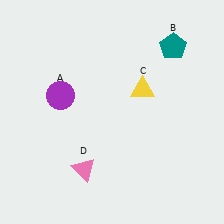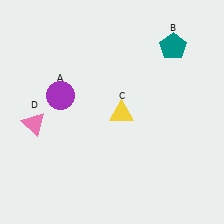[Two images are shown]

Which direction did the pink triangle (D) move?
The pink triangle (D) moved left.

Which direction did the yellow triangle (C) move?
The yellow triangle (C) moved down.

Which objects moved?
The objects that moved are: the yellow triangle (C), the pink triangle (D).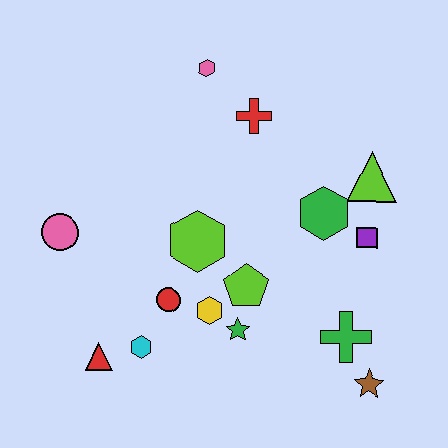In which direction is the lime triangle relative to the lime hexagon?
The lime triangle is to the right of the lime hexagon.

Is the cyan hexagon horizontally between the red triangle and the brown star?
Yes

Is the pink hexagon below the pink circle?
No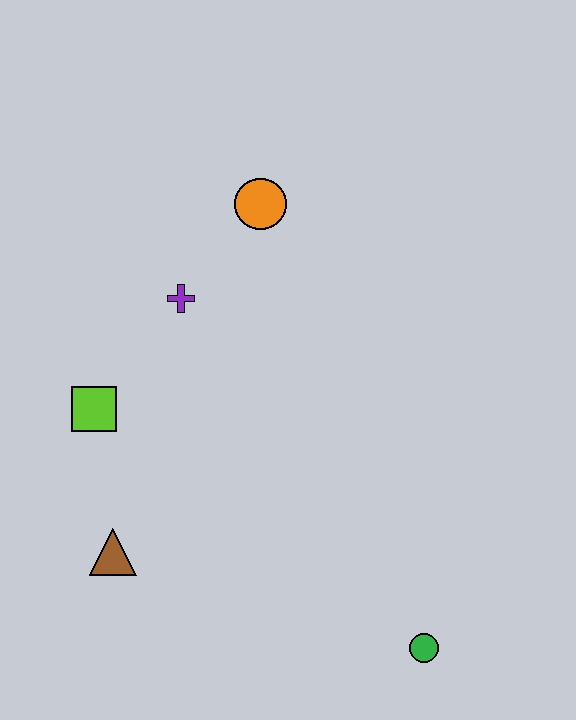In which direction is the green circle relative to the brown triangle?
The green circle is to the right of the brown triangle.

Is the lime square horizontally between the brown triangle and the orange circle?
No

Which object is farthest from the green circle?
The orange circle is farthest from the green circle.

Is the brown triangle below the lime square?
Yes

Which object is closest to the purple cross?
The orange circle is closest to the purple cross.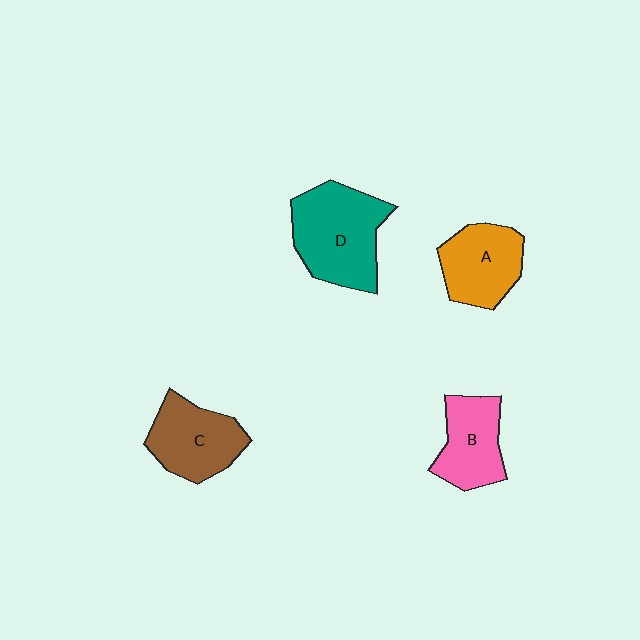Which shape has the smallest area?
Shape B (pink).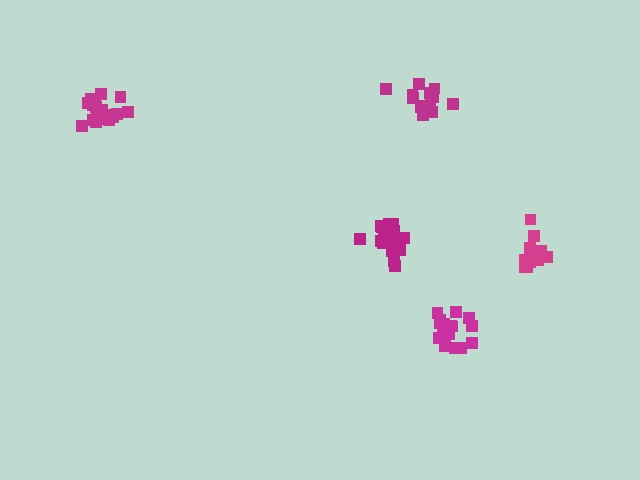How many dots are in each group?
Group 1: 14 dots, Group 2: 18 dots, Group 3: 19 dots, Group 4: 19 dots, Group 5: 17 dots (87 total).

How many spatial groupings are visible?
There are 5 spatial groupings.